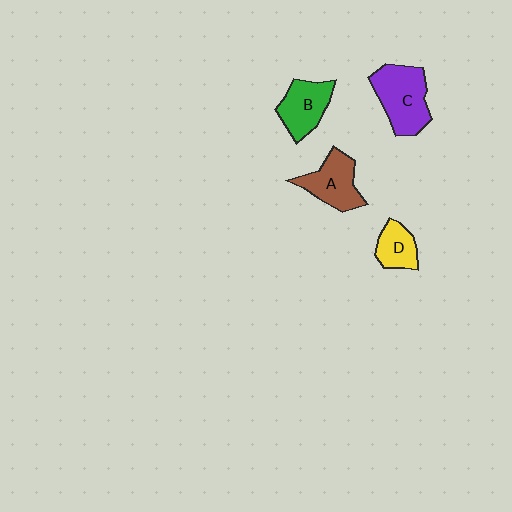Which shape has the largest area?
Shape C (purple).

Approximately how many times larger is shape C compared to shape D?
Approximately 1.9 times.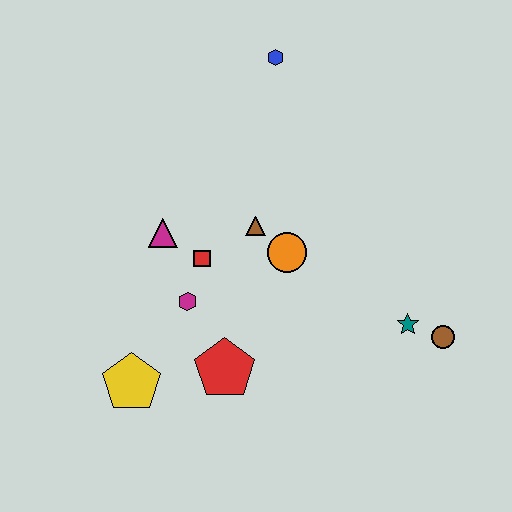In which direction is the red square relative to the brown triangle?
The red square is to the left of the brown triangle.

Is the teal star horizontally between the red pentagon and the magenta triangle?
No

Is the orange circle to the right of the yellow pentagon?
Yes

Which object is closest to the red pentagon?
The magenta hexagon is closest to the red pentagon.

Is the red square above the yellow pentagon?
Yes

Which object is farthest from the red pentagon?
The blue hexagon is farthest from the red pentagon.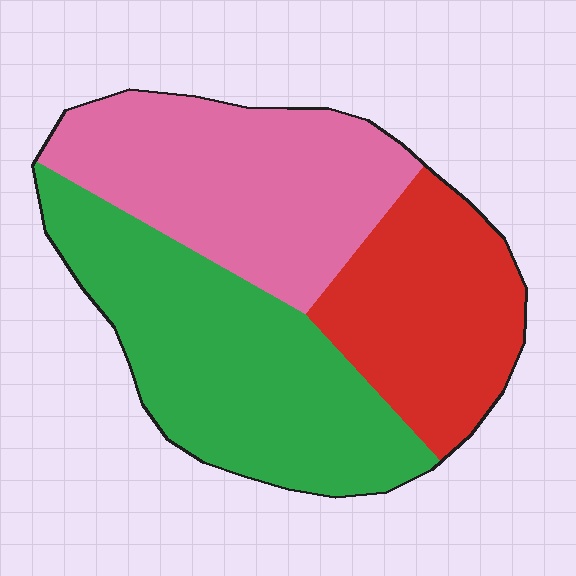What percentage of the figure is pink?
Pink covers around 35% of the figure.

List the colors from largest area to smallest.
From largest to smallest: green, pink, red.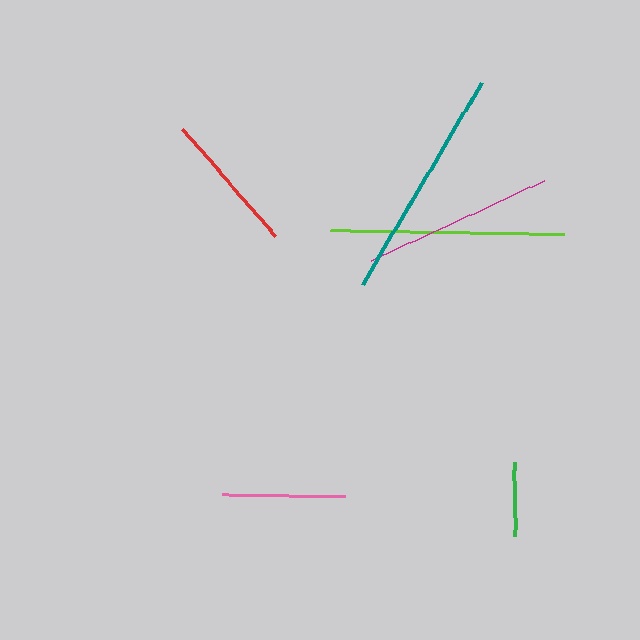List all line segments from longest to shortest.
From longest to shortest: teal, lime, magenta, red, pink, green.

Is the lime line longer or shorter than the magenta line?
The lime line is longer than the magenta line.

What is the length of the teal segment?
The teal segment is approximately 235 pixels long.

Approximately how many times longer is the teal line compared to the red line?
The teal line is approximately 1.7 times the length of the red line.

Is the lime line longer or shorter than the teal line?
The teal line is longer than the lime line.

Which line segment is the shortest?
The green line is the shortest at approximately 74 pixels.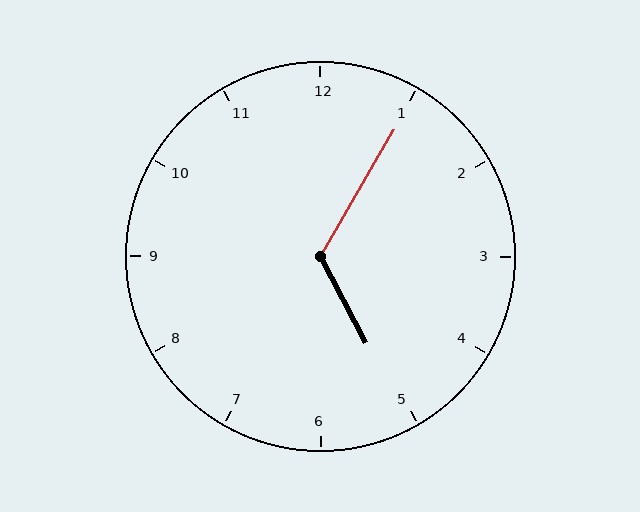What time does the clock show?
5:05.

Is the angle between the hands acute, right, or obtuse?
It is obtuse.